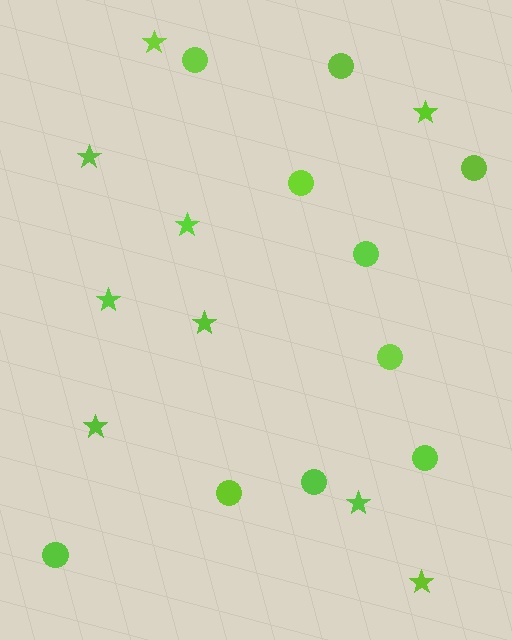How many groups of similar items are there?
There are 2 groups: one group of circles (10) and one group of stars (9).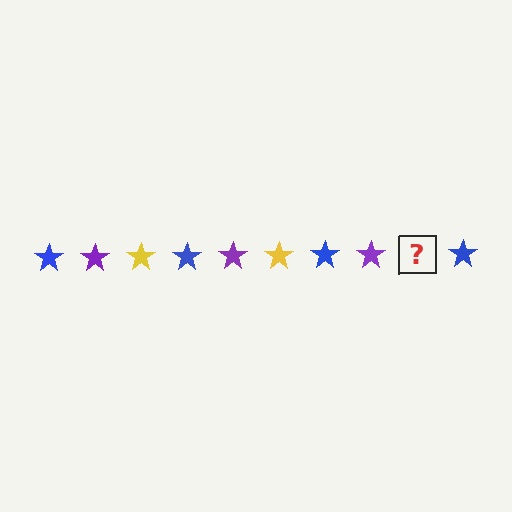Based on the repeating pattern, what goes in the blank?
The blank should be a yellow star.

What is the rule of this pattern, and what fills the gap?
The rule is that the pattern cycles through blue, purple, yellow stars. The gap should be filled with a yellow star.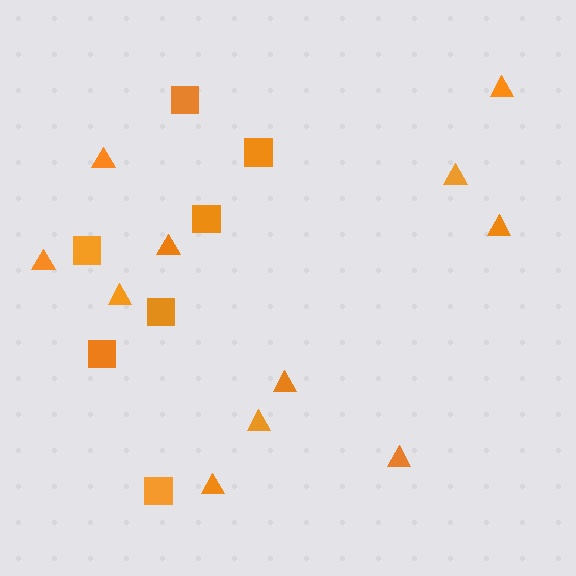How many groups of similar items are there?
There are 2 groups: one group of triangles (11) and one group of squares (7).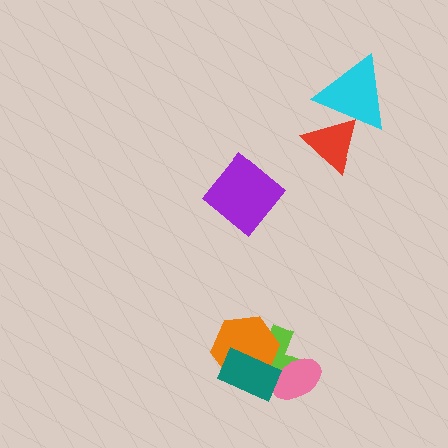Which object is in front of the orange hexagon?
The teal rectangle is in front of the orange hexagon.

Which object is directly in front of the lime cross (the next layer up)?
The pink ellipse is directly in front of the lime cross.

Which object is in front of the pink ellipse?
The teal rectangle is in front of the pink ellipse.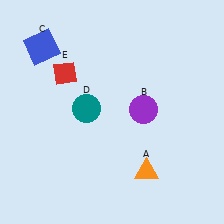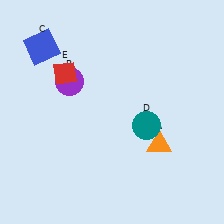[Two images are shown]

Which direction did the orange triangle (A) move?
The orange triangle (A) moved up.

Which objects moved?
The objects that moved are: the orange triangle (A), the purple circle (B), the teal circle (D).